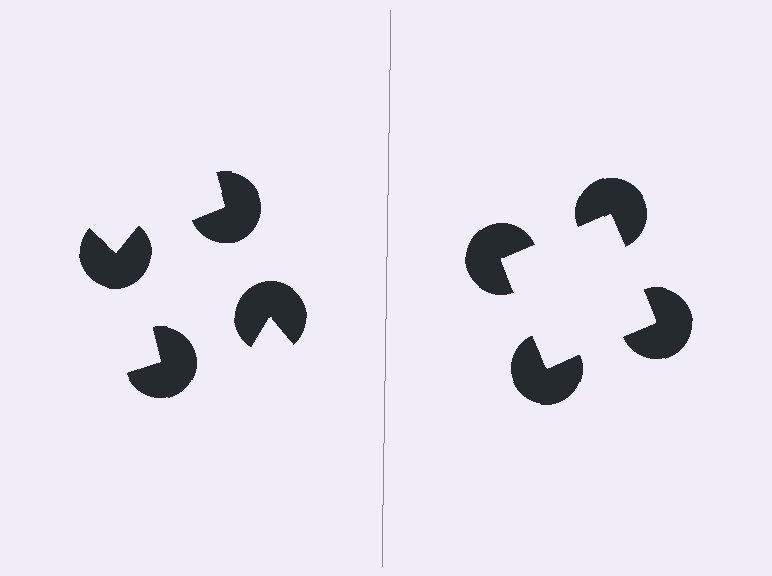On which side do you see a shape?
An illusory square appears on the right side. On the left side the wedge cuts are rotated, so no coherent shape forms.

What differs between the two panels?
The pac-man discs are positioned identically on both sides; only the wedge orientations differ. On the right they align to a square; on the left they are misaligned.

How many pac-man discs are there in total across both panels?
8 — 4 on each side.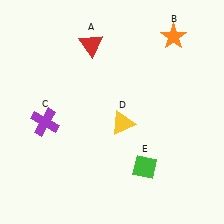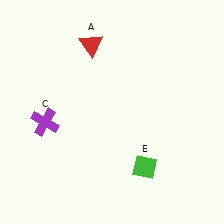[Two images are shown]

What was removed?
The yellow triangle (D), the orange star (B) were removed in Image 2.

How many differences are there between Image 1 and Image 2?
There are 2 differences between the two images.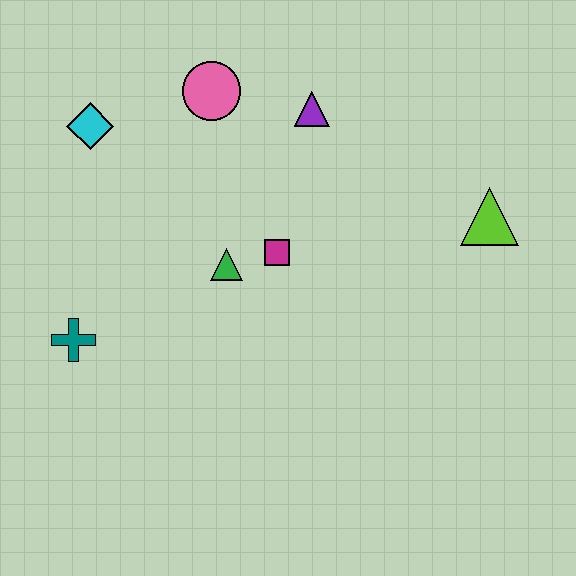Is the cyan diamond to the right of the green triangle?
No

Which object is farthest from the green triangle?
The lime triangle is farthest from the green triangle.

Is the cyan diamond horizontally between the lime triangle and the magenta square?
No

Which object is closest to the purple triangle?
The pink circle is closest to the purple triangle.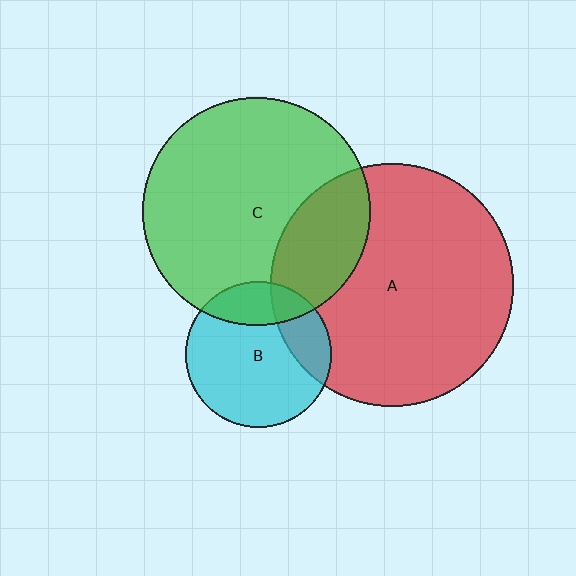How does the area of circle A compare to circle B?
Approximately 2.8 times.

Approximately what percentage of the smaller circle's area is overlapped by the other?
Approximately 25%.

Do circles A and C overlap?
Yes.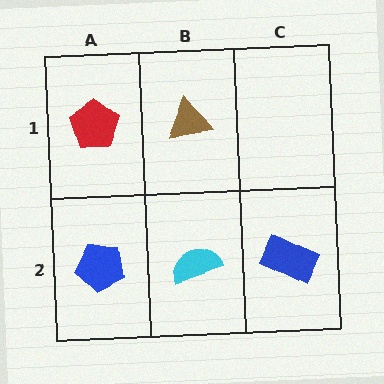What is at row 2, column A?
A blue pentagon.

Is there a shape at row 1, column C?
No, that cell is empty.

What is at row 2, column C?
A blue rectangle.